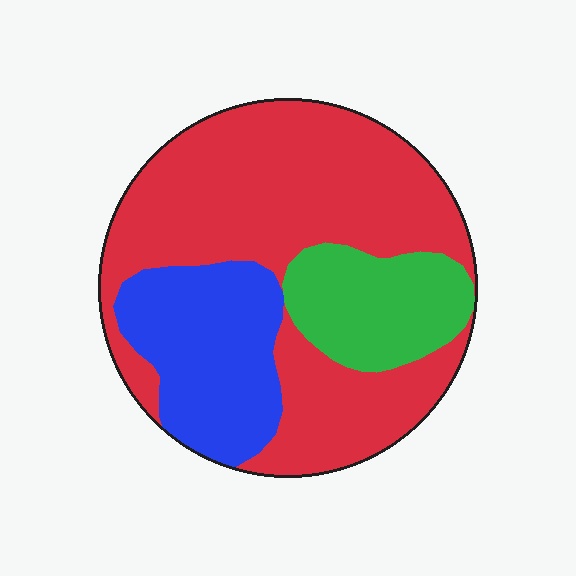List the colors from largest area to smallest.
From largest to smallest: red, blue, green.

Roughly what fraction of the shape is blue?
Blue covers around 25% of the shape.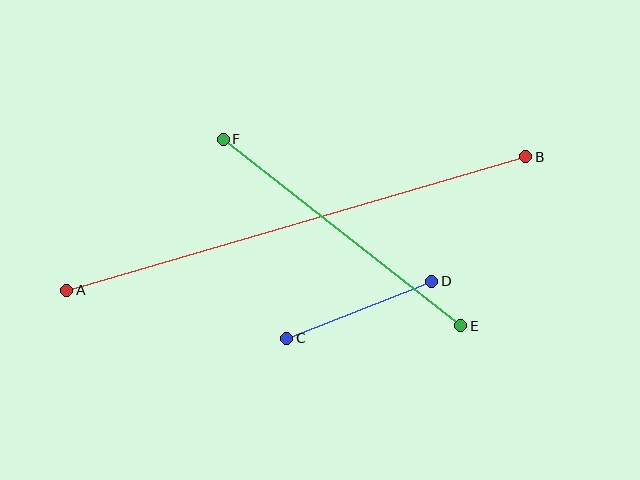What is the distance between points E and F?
The distance is approximately 302 pixels.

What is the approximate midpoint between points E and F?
The midpoint is at approximately (342, 233) pixels.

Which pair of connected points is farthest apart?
Points A and B are farthest apart.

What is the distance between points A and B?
The distance is approximately 478 pixels.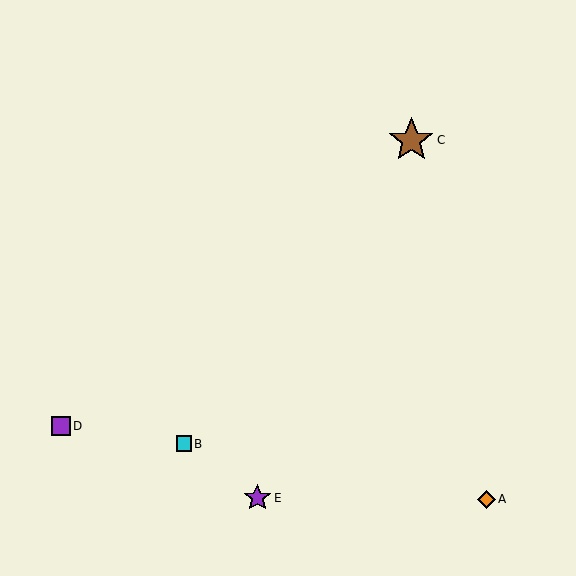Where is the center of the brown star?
The center of the brown star is at (411, 140).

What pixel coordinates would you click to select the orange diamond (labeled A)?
Click at (487, 499) to select the orange diamond A.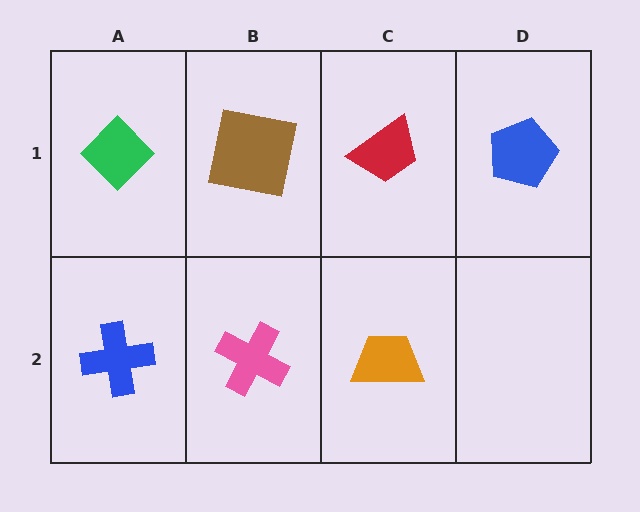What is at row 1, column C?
A red trapezoid.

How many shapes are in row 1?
4 shapes.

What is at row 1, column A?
A green diamond.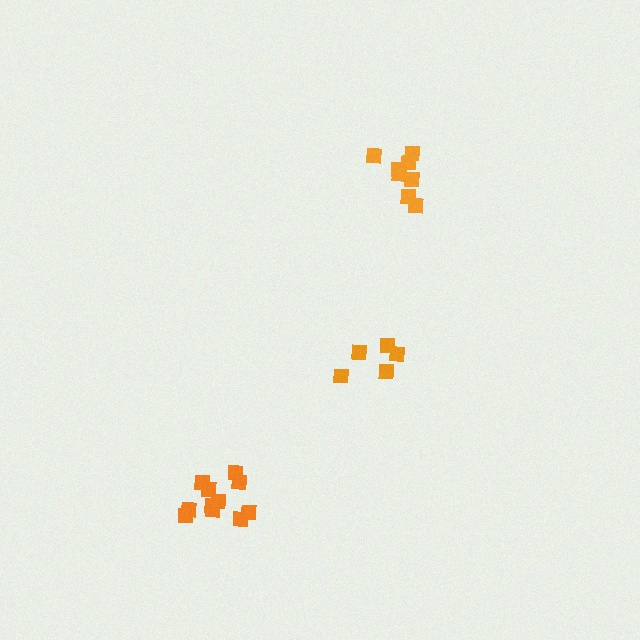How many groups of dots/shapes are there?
There are 3 groups.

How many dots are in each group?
Group 1: 11 dots, Group 2: 5 dots, Group 3: 8 dots (24 total).